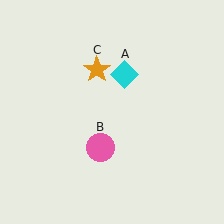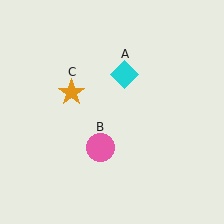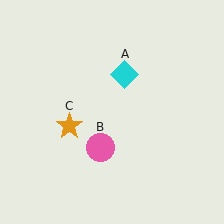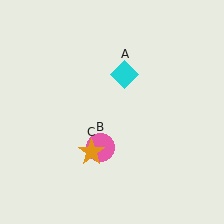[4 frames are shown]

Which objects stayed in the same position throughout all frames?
Cyan diamond (object A) and pink circle (object B) remained stationary.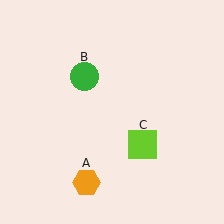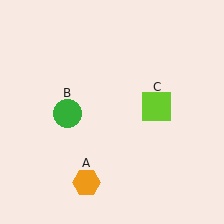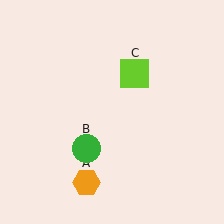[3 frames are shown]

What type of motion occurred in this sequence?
The green circle (object B), lime square (object C) rotated counterclockwise around the center of the scene.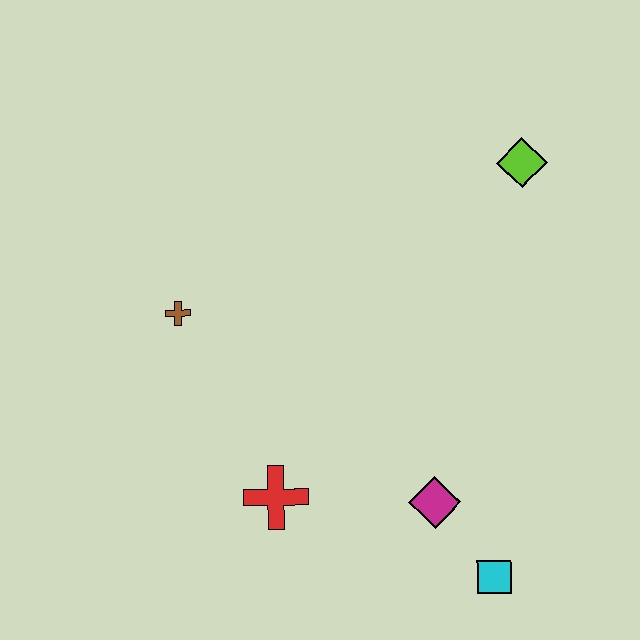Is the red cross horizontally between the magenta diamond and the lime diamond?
No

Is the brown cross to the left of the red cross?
Yes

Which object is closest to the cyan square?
The magenta diamond is closest to the cyan square.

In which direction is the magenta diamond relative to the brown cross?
The magenta diamond is to the right of the brown cross.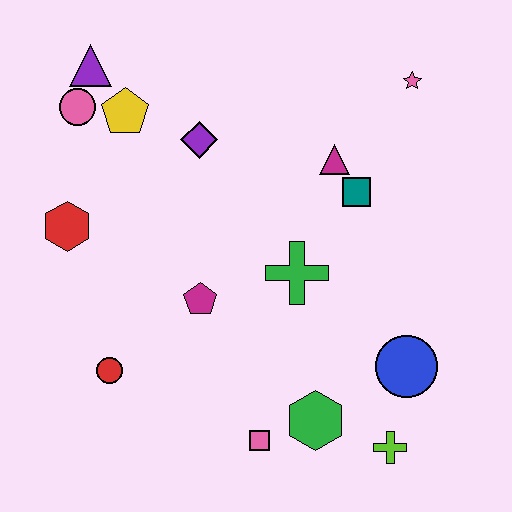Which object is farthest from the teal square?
The red circle is farthest from the teal square.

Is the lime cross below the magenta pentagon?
Yes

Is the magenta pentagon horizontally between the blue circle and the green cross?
No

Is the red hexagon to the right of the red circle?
No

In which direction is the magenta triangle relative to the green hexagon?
The magenta triangle is above the green hexagon.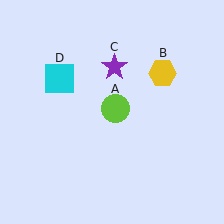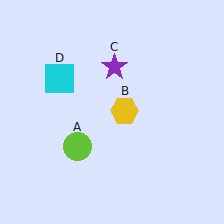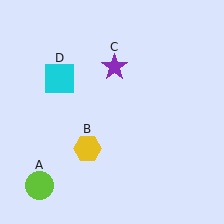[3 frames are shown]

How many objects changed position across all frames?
2 objects changed position: lime circle (object A), yellow hexagon (object B).